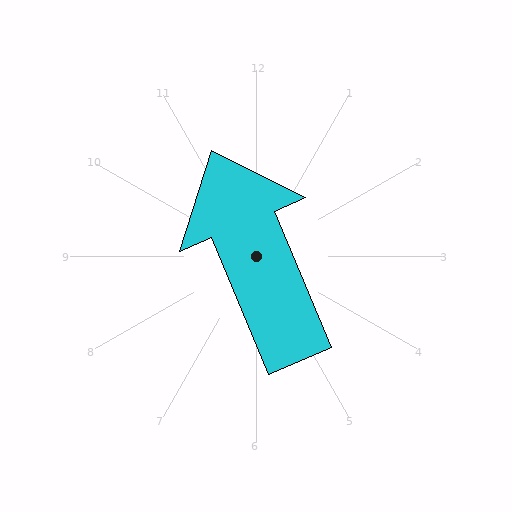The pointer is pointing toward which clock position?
Roughly 11 o'clock.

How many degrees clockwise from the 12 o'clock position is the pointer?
Approximately 337 degrees.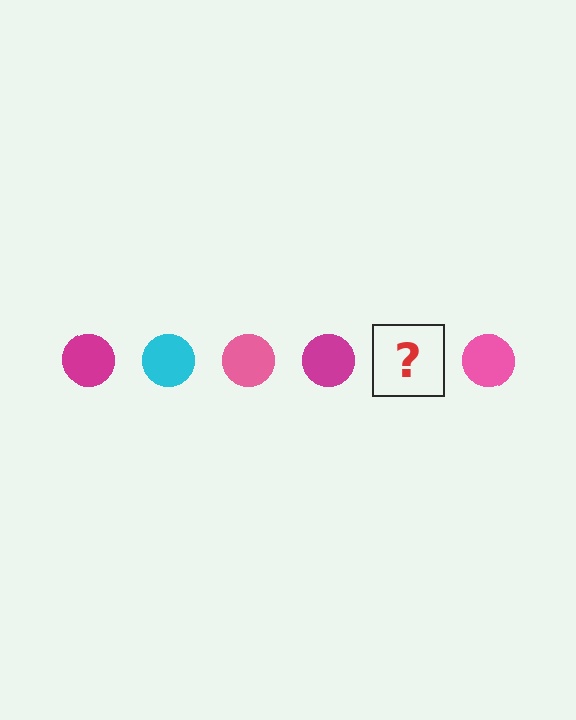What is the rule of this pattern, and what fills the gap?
The rule is that the pattern cycles through magenta, cyan, pink circles. The gap should be filled with a cyan circle.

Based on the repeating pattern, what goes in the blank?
The blank should be a cyan circle.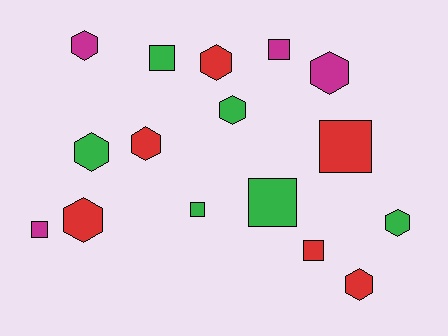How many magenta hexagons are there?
There are 2 magenta hexagons.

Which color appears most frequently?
Red, with 6 objects.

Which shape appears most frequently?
Hexagon, with 9 objects.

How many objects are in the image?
There are 16 objects.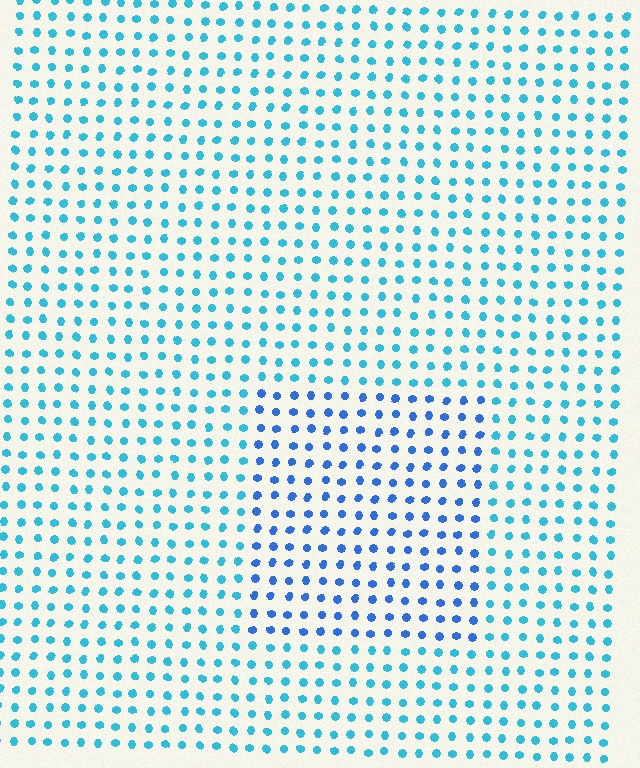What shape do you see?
I see a rectangle.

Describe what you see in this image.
The image is filled with small cyan elements in a uniform arrangement. A rectangle-shaped region is visible where the elements are tinted to a slightly different hue, forming a subtle color boundary.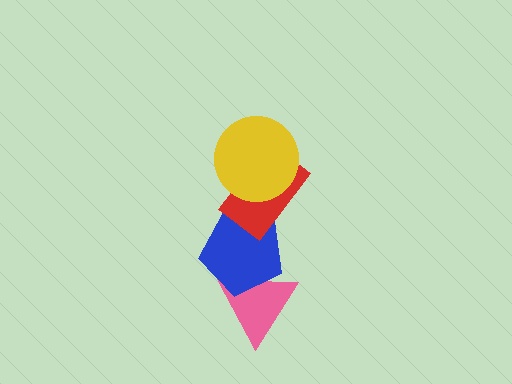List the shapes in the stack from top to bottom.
From top to bottom: the yellow circle, the red rectangle, the blue pentagon, the pink triangle.